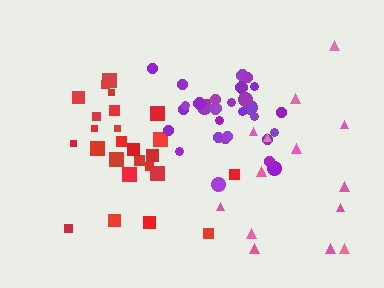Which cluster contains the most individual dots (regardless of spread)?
Purple (29).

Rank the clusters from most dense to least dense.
purple, red, pink.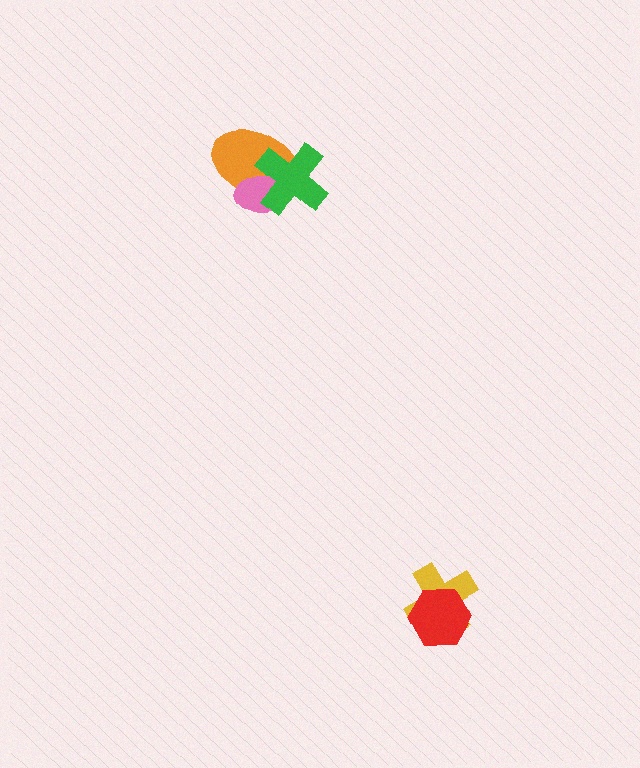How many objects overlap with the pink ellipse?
2 objects overlap with the pink ellipse.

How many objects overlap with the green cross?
2 objects overlap with the green cross.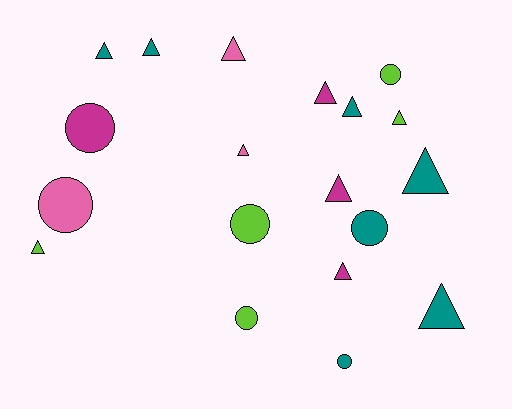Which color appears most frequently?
Teal, with 7 objects.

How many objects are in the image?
There are 19 objects.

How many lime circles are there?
There are 3 lime circles.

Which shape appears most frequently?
Triangle, with 12 objects.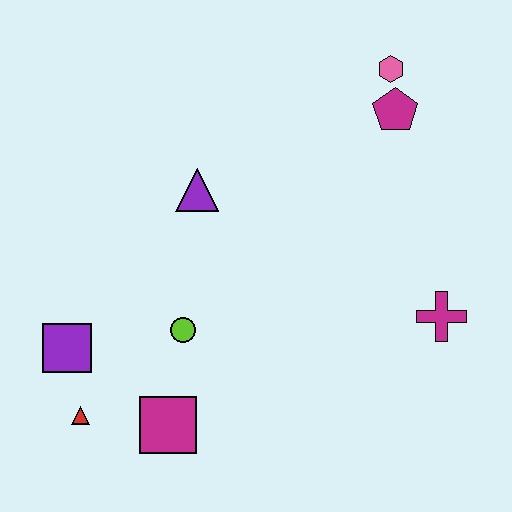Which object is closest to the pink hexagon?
The magenta pentagon is closest to the pink hexagon.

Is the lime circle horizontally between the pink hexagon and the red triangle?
Yes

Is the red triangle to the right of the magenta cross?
No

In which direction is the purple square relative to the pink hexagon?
The purple square is to the left of the pink hexagon.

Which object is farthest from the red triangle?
The pink hexagon is farthest from the red triangle.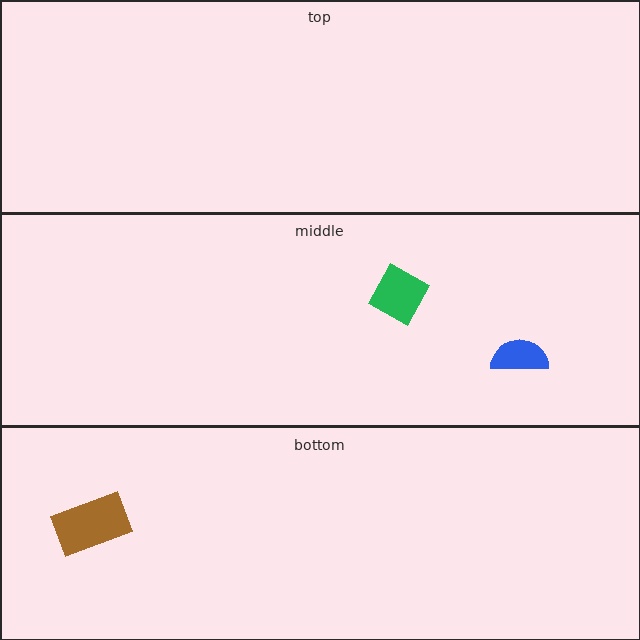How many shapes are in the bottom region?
1.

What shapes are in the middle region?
The green diamond, the blue semicircle.